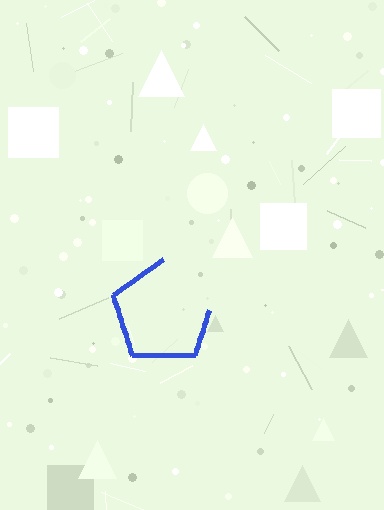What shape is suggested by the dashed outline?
The dashed outline suggests a pentagon.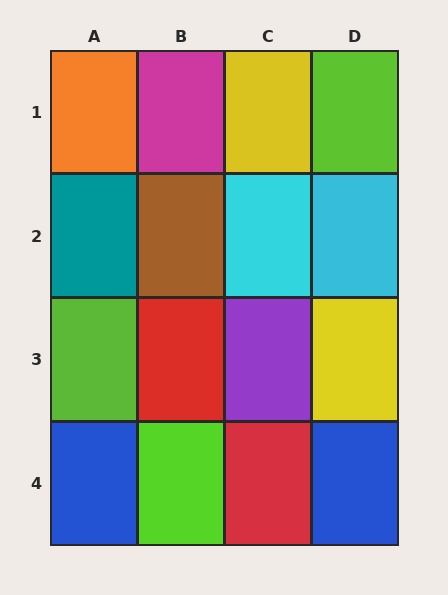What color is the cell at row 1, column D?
Lime.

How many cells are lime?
3 cells are lime.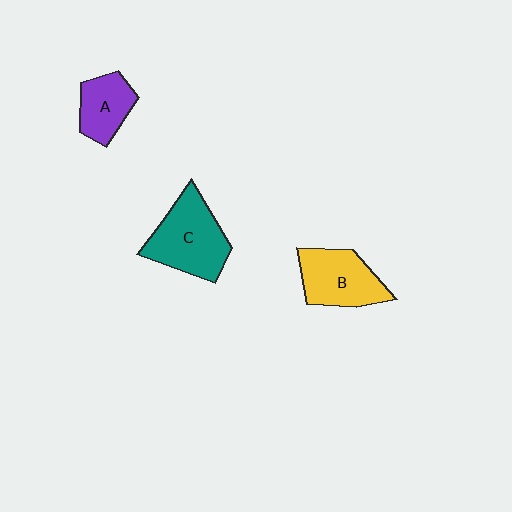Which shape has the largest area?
Shape C (teal).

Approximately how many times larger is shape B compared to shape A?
Approximately 1.4 times.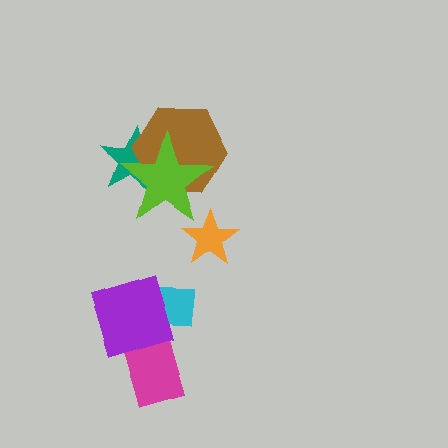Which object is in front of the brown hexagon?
The lime star is in front of the brown hexagon.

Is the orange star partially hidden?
No, no other shape covers it.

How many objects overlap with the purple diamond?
2 objects overlap with the purple diamond.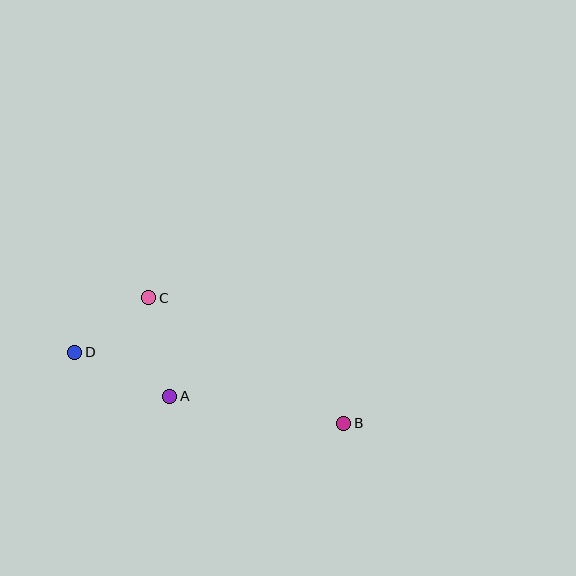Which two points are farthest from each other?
Points B and D are farthest from each other.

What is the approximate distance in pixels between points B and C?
The distance between B and C is approximately 232 pixels.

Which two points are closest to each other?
Points C and D are closest to each other.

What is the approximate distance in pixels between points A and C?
The distance between A and C is approximately 101 pixels.